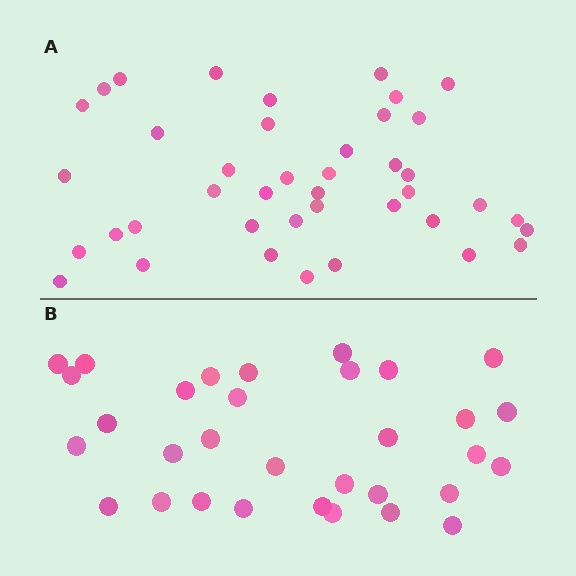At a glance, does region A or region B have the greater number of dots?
Region A (the top region) has more dots.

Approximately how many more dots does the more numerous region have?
Region A has roughly 8 or so more dots than region B.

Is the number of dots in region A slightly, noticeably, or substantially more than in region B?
Region A has noticeably more, but not dramatically so. The ratio is roughly 1.3 to 1.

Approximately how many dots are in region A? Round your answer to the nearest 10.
About 40 dots. (The exact count is 41, which rounds to 40.)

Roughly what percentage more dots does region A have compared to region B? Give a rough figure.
About 30% more.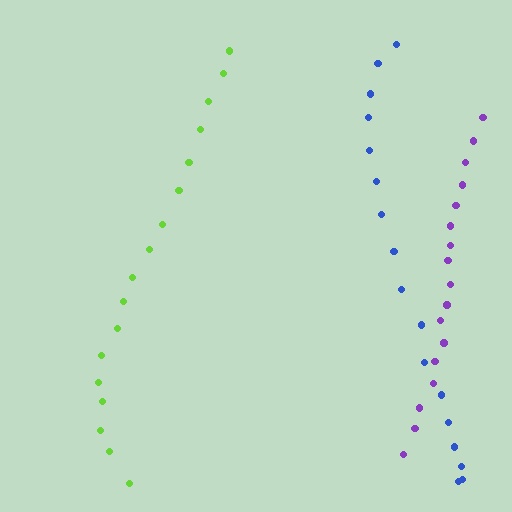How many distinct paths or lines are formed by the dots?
There are 3 distinct paths.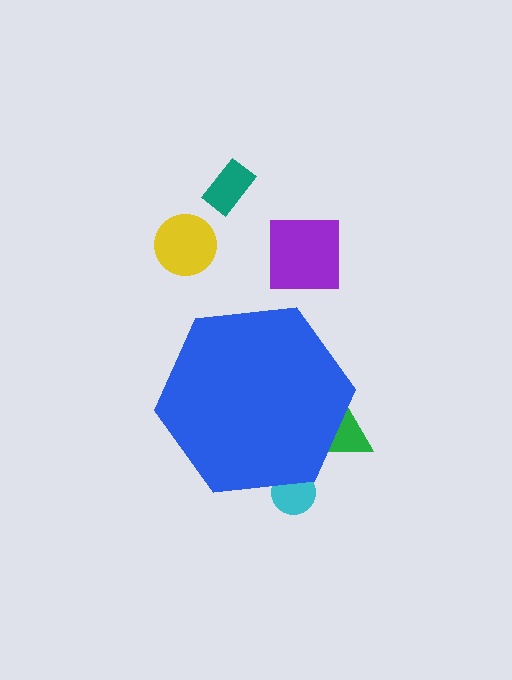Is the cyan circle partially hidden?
Yes, the cyan circle is partially hidden behind the blue hexagon.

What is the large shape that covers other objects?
A blue hexagon.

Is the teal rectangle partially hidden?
No, the teal rectangle is fully visible.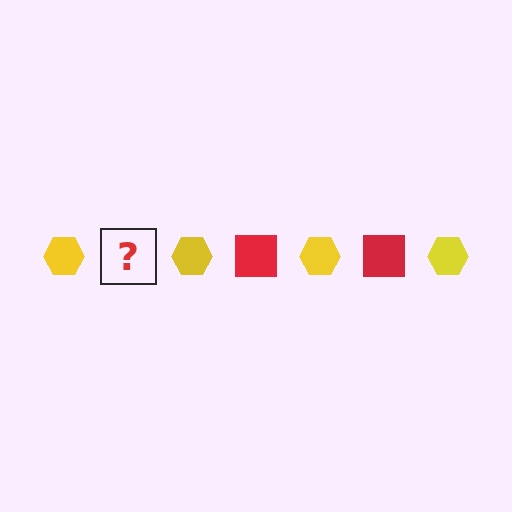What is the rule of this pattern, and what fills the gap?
The rule is that the pattern alternates between yellow hexagon and red square. The gap should be filled with a red square.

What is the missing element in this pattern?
The missing element is a red square.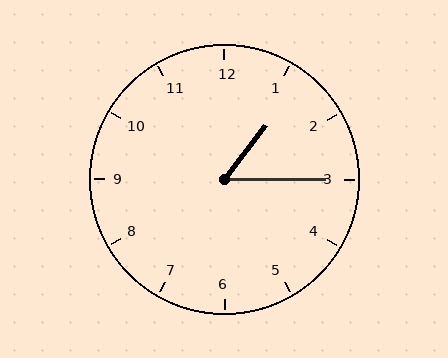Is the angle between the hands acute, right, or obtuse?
It is acute.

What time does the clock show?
1:15.